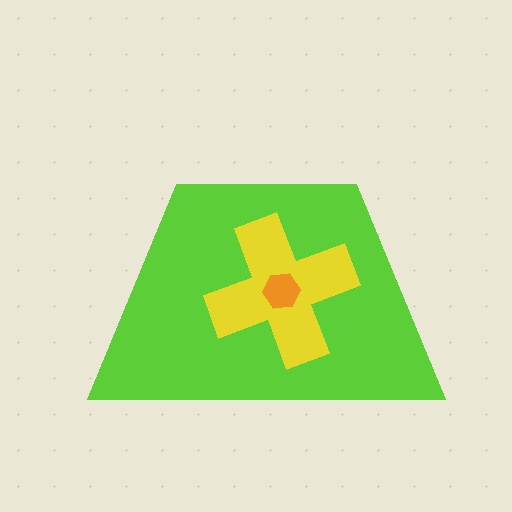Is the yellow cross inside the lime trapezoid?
Yes.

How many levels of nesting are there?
3.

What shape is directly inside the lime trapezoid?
The yellow cross.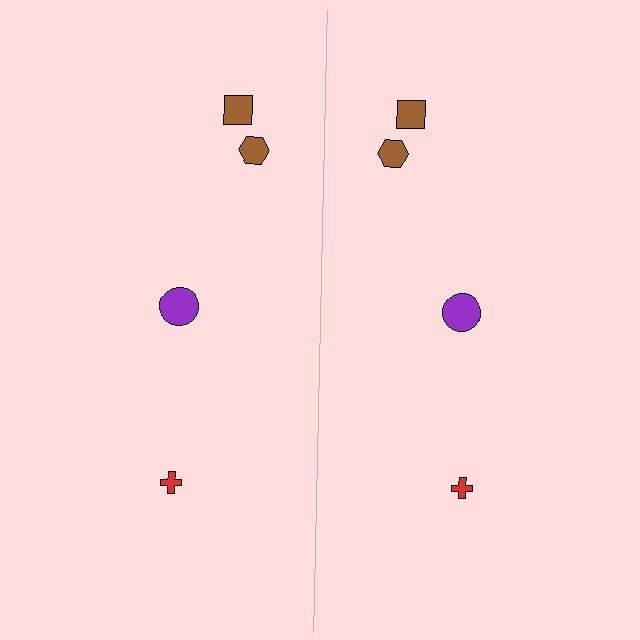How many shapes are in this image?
There are 8 shapes in this image.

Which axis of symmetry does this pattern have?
The pattern has a vertical axis of symmetry running through the center of the image.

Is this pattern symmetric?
Yes, this pattern has bilateral (reflection) symmetry.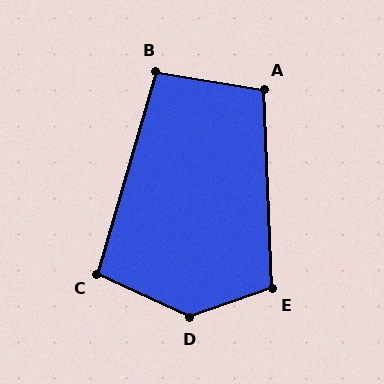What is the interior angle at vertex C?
Approximately 99 degrees (obtuse).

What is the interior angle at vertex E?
Approximately 107 degrees (obtuse).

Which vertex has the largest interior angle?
D, at approximately 136 degrees.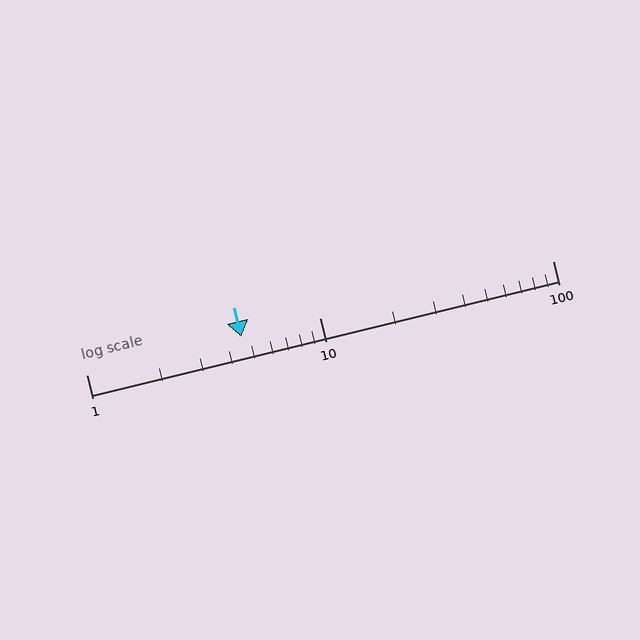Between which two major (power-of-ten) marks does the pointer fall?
The pointer is between 1 and 10.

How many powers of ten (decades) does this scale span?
The scale spans 2 decades, from 1 to 100.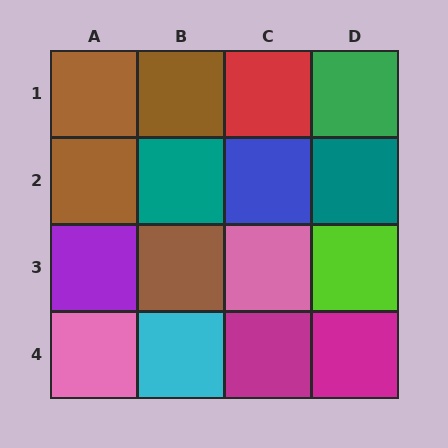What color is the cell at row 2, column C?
Blue.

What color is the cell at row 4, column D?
Magenta.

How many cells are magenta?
2 cells are magenta.